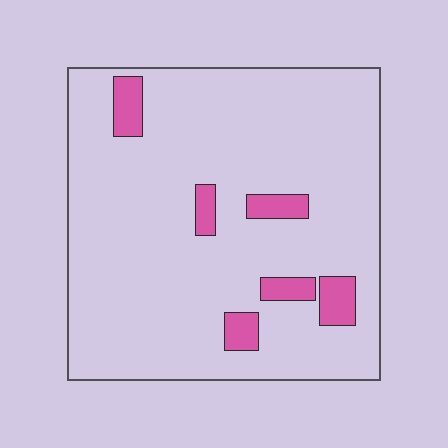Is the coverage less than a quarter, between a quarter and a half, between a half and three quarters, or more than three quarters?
Less than a quarter.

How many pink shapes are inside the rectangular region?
6.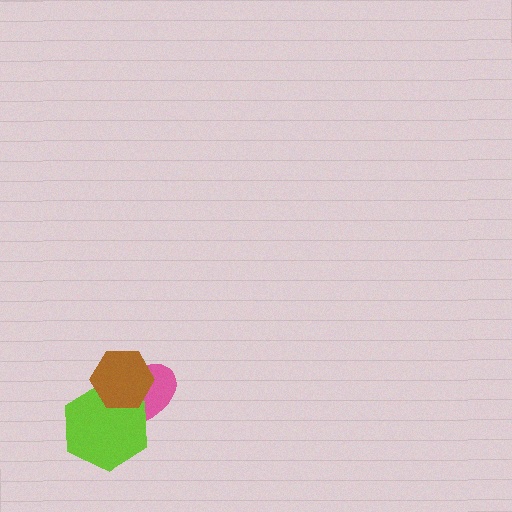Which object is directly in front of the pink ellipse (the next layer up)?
The lime hexagon is directly in front of the pink ellipse.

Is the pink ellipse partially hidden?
Yes, it is partially covered by another shape.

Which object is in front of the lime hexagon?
The brown hexagon is in front of the lime hexagon.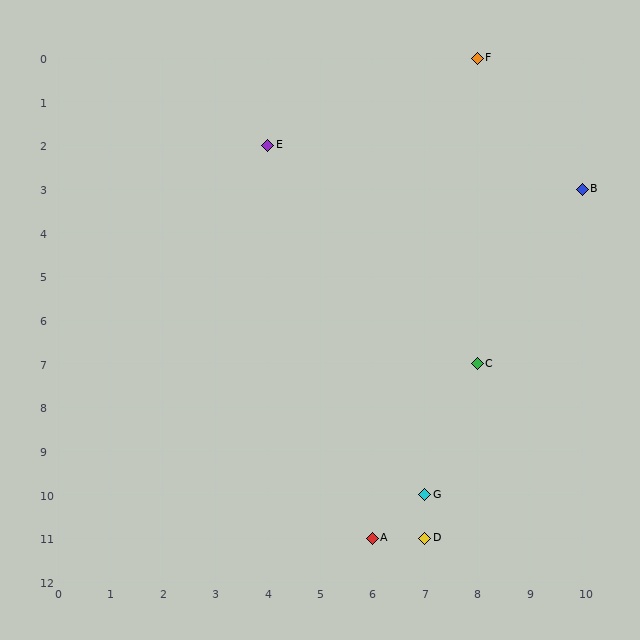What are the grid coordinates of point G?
Point G is at grid coordinates (7, 10).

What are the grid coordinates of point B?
Point B is at grid coordinates (10, 3).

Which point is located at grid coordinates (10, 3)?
Point B is at (10, 3).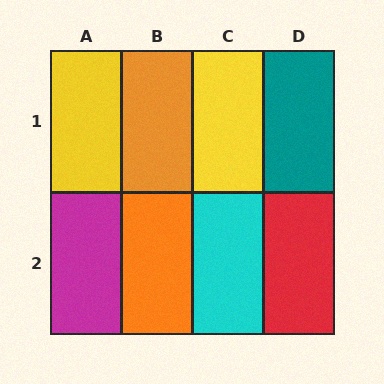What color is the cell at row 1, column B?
Orange.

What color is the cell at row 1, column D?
Teal.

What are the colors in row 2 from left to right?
Magenta, orange, cyan, red.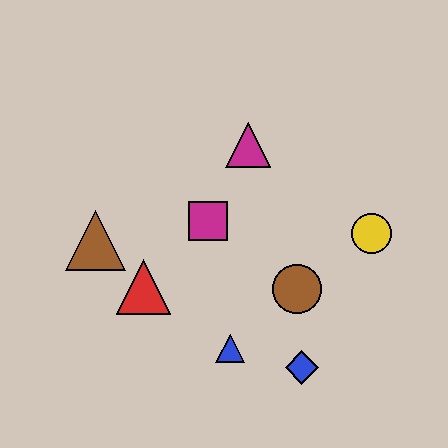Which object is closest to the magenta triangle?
The magenta square is closest to the magenta triangle.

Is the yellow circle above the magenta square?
No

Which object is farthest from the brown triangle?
The yellow circle is farthest from the brown triangle.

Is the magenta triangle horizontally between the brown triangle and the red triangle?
No